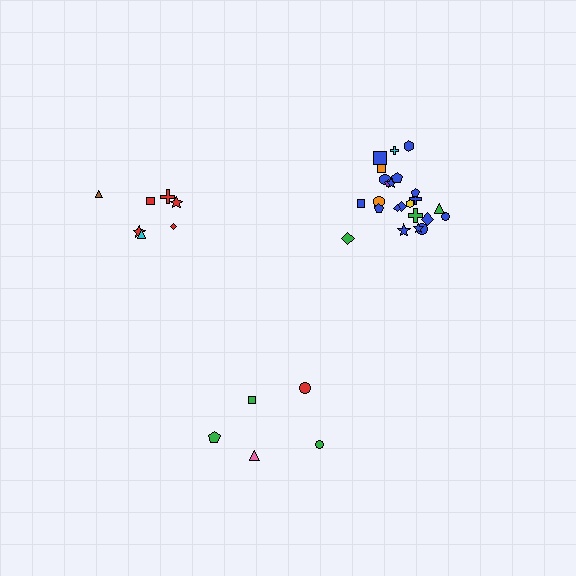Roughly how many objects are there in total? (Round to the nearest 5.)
Roughly 35 objects in total.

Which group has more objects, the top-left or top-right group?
The top-right group.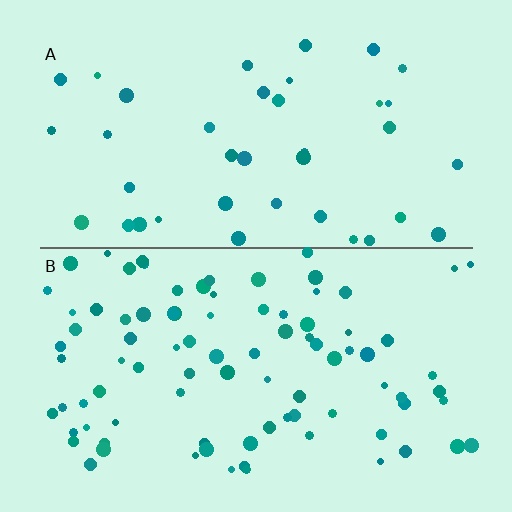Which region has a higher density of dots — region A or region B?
B (the bottom).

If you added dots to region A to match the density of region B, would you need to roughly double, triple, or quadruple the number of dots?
Approximately double.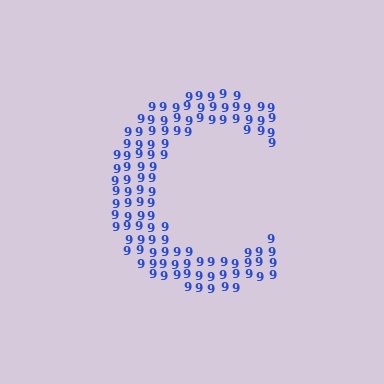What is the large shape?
The large shape is the letter C.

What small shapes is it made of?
It is made of small digit 9's.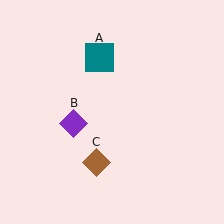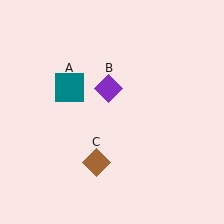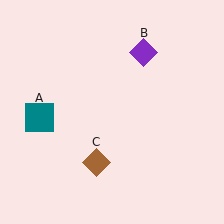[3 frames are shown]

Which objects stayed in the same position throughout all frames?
Brown diamond (object C) remained stationary.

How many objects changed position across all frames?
2 objects changed position: teal square (object A), purple diamond (object B).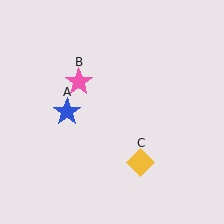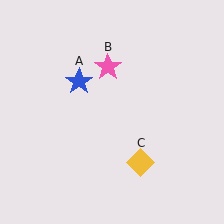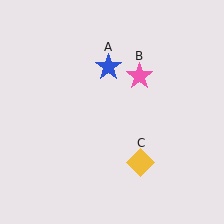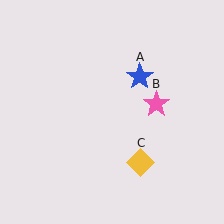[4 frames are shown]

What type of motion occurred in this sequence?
The blue star (object A), pink star (object B) rotated clockwise around the center of the scene.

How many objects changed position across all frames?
2 objects changed position: blue star (object A), pink star (object B).